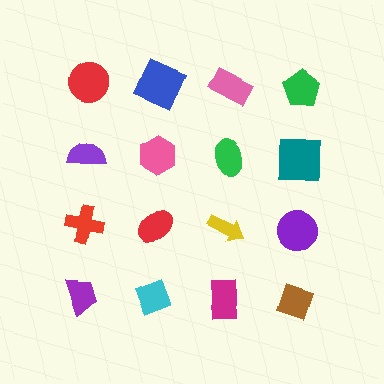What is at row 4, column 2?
A cyan diamond.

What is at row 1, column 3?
A pink rectangle.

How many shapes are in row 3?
4 shapes.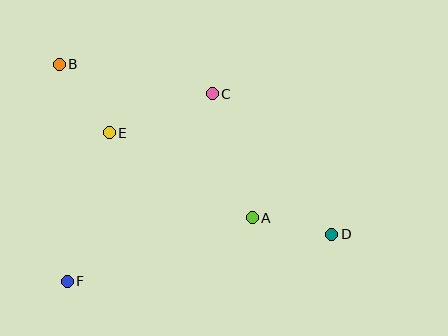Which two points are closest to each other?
Points A and D are closest to each other.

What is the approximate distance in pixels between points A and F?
The distance between A and F is approximately 196 pixels.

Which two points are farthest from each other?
Points B and D are farthest from each other.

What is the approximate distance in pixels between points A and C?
The distance between A and C is approximately 130 pixels.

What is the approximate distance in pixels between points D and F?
The distance between D and F is approximately 269 pixels.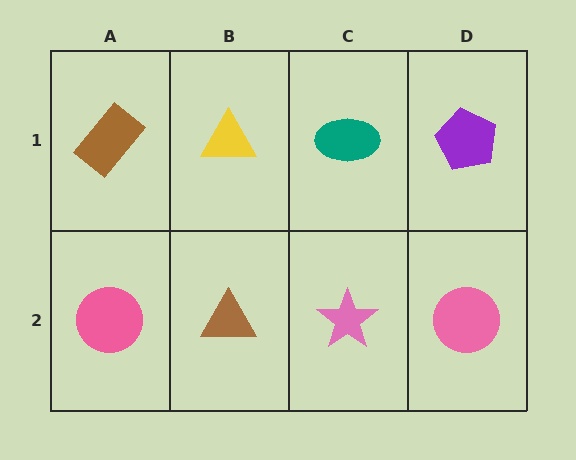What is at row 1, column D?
A purple pentagon.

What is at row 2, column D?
A pink circle.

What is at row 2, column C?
A pink star.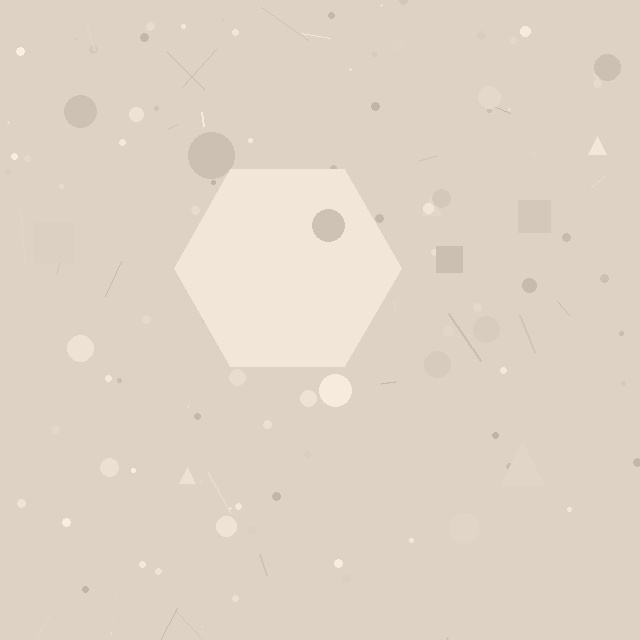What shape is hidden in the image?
A hexagon is hidden in the image.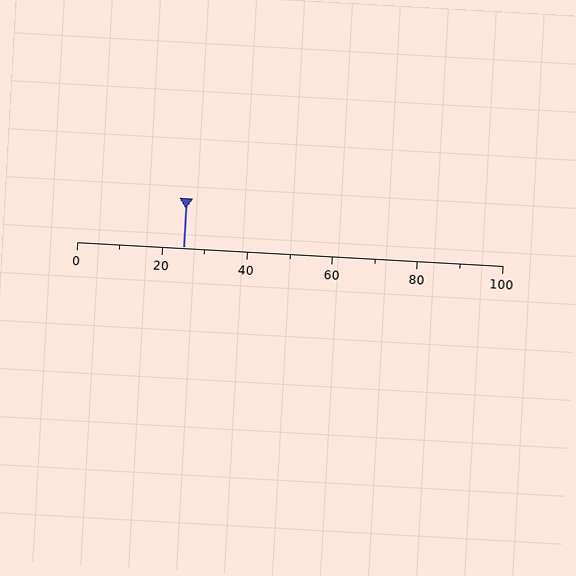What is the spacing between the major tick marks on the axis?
The major ticks are spaced 20 apart.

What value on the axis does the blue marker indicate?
The marker indicates approximately 25.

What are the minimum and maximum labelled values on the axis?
The axis runs from 0 to 100.